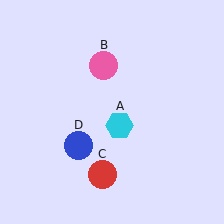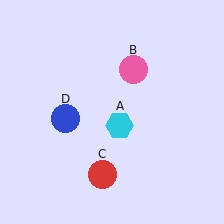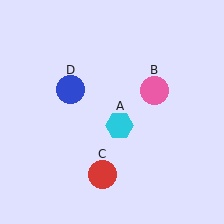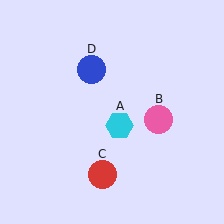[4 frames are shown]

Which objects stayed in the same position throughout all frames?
Cyan hexagon (object A) and red circle (object C) remained stationary.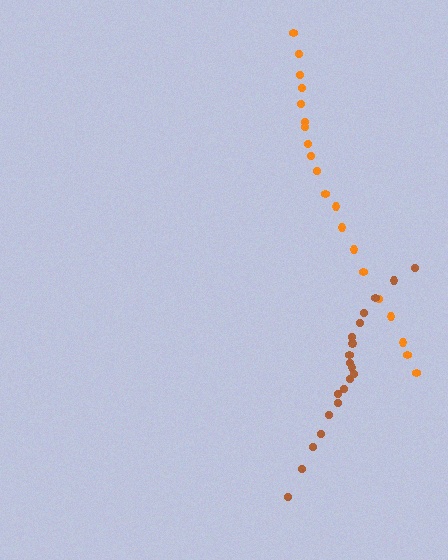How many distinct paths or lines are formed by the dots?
There are 2 distinct paths.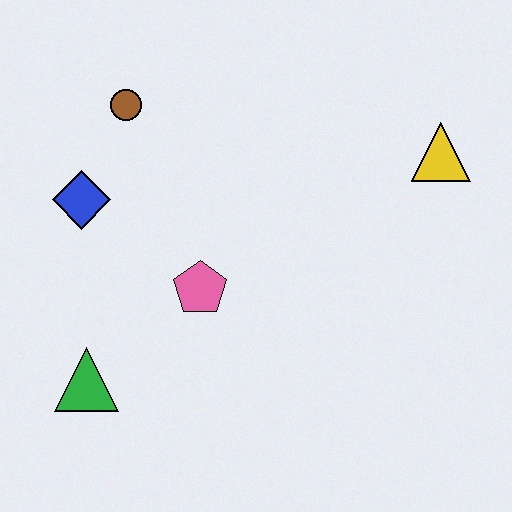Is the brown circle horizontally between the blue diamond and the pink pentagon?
Yes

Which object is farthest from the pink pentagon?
The yellow triangle is farthest from the pink pentagon.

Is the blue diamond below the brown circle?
Yes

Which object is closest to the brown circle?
The blue diamond is closest to the brown circle.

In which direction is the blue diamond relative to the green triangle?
The blue diamond is above the green triangle.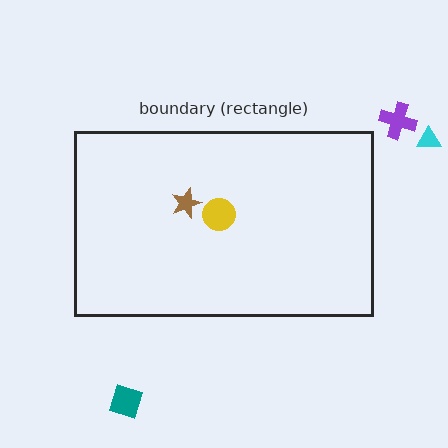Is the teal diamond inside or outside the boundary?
Outside.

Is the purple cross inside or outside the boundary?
Outside.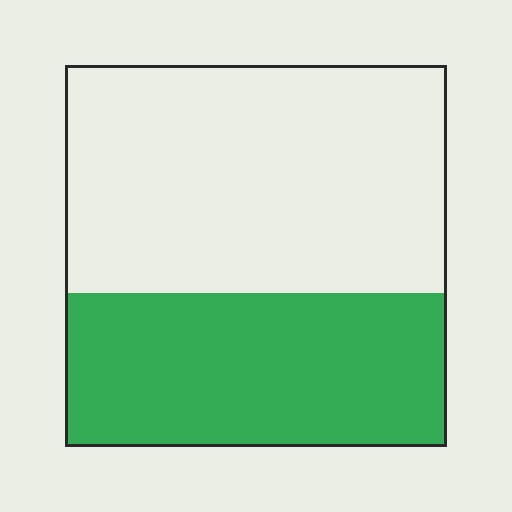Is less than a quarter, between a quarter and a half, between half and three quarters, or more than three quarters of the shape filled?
Between a quarter and a half.